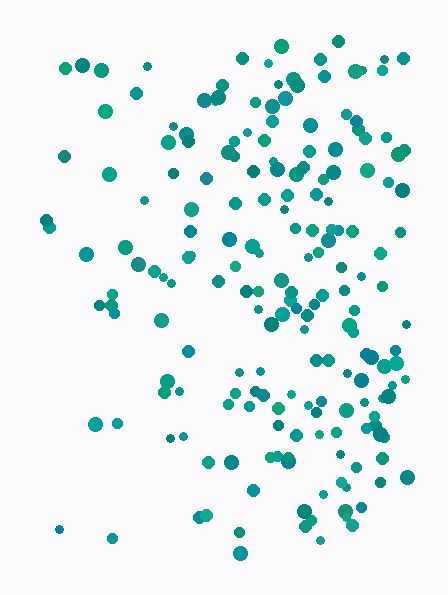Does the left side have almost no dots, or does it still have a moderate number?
Still a moderate number, just noticeably fewer than the right.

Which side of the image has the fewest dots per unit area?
The left.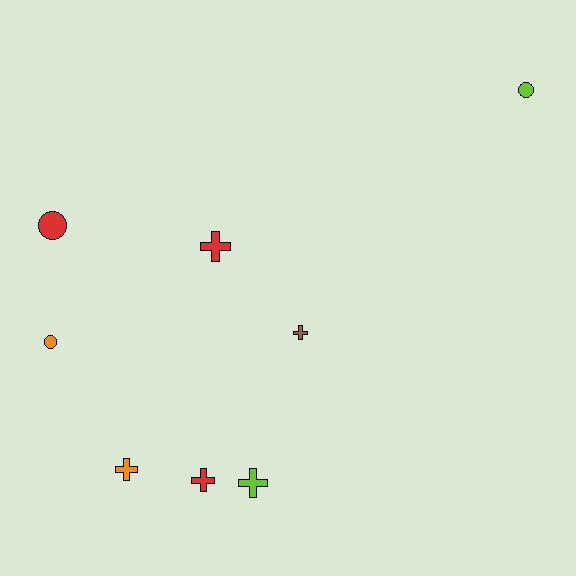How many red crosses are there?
There are 2 red crosses.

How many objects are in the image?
There are 8 objects.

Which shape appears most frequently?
Cross, with 5 objects.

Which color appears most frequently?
Red, with 3 objects.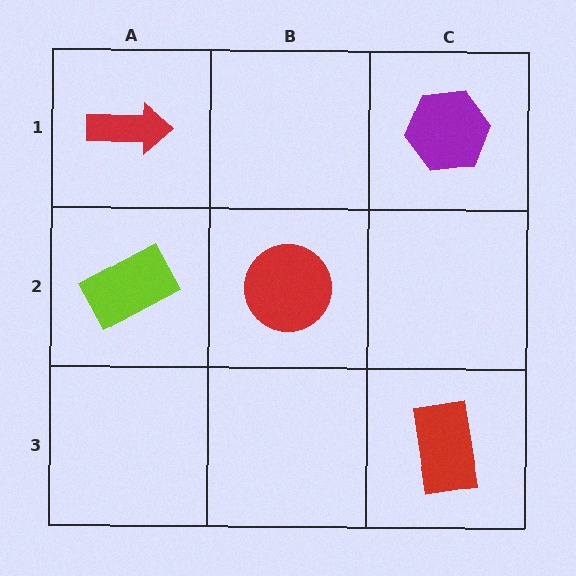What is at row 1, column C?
A purple hexagon.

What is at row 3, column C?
A red rectangle.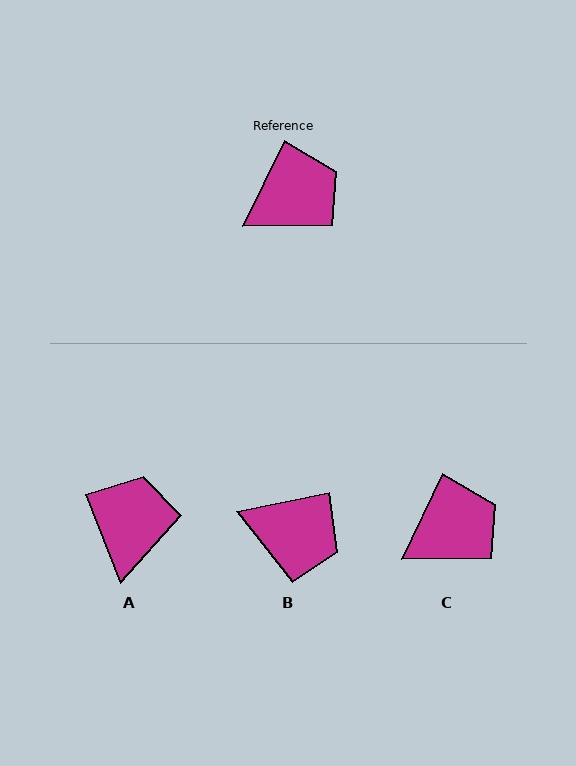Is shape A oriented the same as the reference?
No, it is off by about 48 degrees.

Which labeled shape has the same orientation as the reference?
C.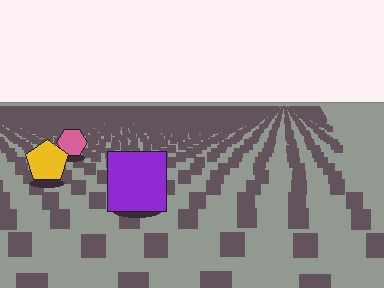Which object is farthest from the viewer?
The pink hexagon is farthest from the viewer. It appears smaller and the ground texture around it is denser.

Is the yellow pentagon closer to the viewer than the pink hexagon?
Yes. The yellow pentagon is closer — you can tell from the texture gradient: the ground texture is coarser near it.